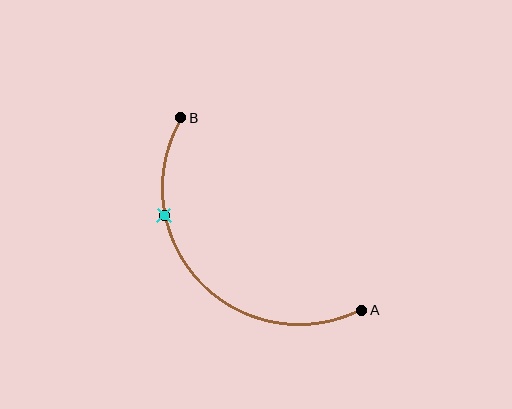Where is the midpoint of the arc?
The arc midpoint is the point on the curve farthest from the straight line joining A and B. It sits below and to the left of that line.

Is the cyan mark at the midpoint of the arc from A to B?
No. The cyan mark lies on the arc but is closer to endpoint B. The arc midpoint would be at the point on the curve equidistant along the arc from both A and B.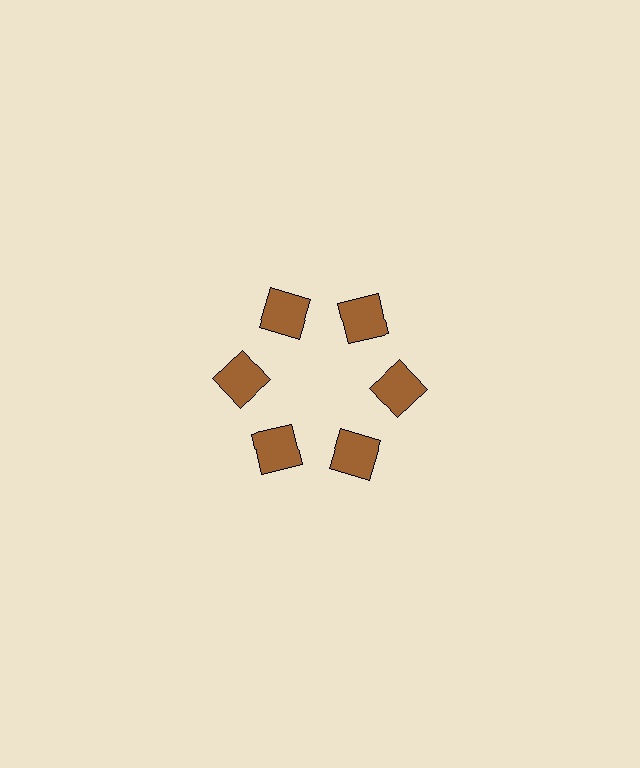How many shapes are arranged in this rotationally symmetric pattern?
There are 6 shapes, arranged in 6 groups of 1.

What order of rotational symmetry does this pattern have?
This pattern has 6-fold rotational symmetry.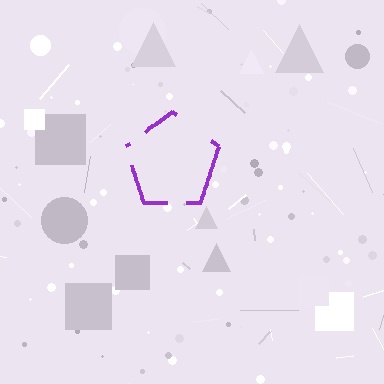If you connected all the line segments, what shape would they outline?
They would outline a pentagon.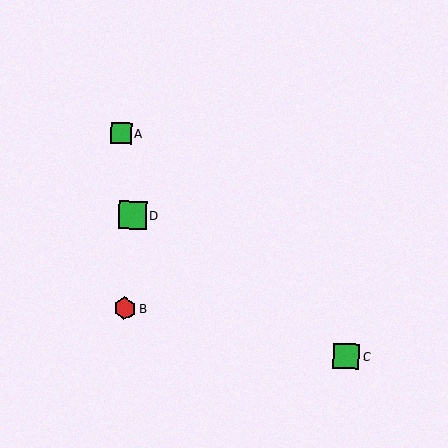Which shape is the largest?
The green square (labeled D) is the largest.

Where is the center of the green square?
The center of the green square is at (121, 133).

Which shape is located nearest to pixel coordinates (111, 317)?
The red hexagon (labeled B) at (125, 309) is nearest to that location.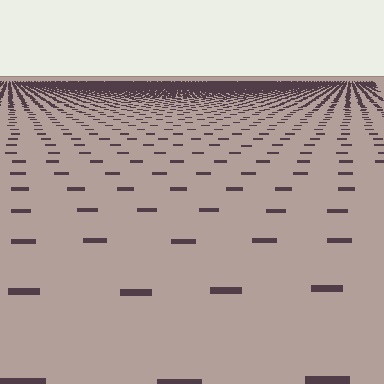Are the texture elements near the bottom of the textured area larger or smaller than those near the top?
Larger. Near the bottom, elements are closer to the viewer and appear at a bigger on-screen size.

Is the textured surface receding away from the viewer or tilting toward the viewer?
The surface is receding away from the viewer. Texture elements get smaller and denser toward the top.